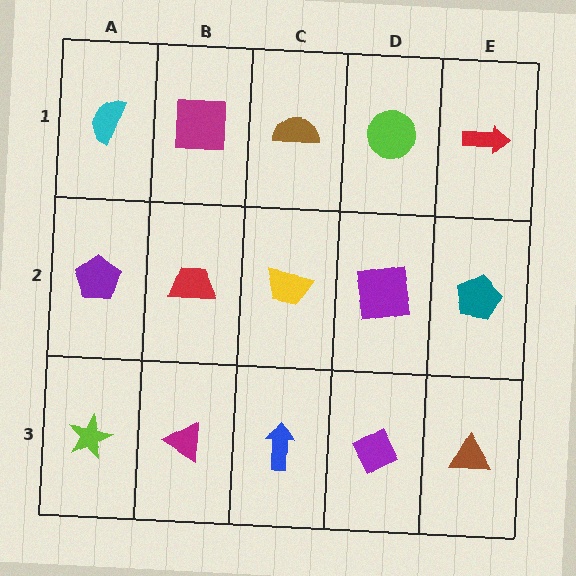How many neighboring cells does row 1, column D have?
3.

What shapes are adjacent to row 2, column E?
A red arrow (row 1, column E), a brown triangle (row 3, column E), a purple square (row 2, column D).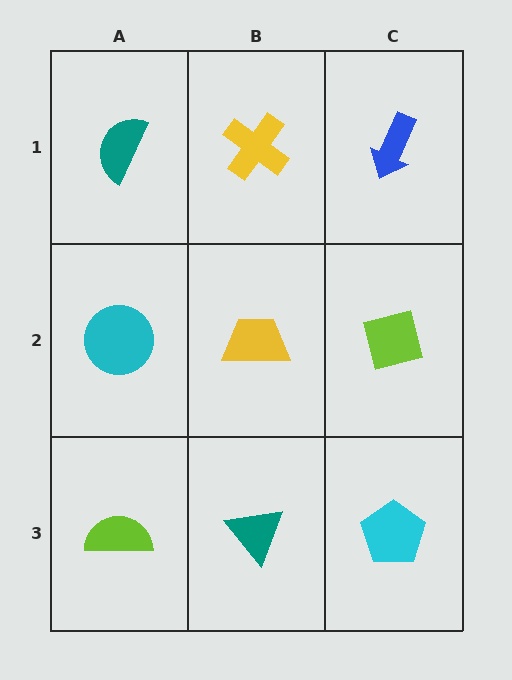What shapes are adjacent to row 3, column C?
A lime square (row 2, column C), a teal triangle (row 3, column B).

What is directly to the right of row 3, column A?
A teal triangle.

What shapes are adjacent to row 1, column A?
A cyan circle (row 2, column A), a yellow cross (row 1, column B).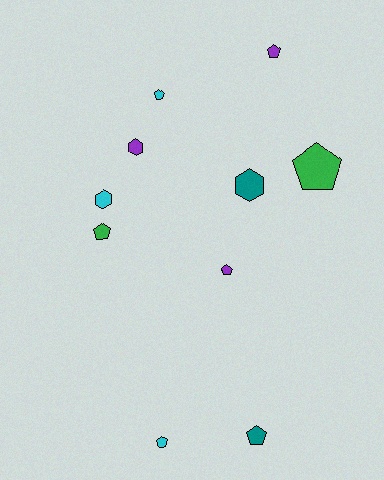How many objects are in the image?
There are 10 objects.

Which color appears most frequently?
Purple, with 3 objects.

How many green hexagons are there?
There are no green hexagons.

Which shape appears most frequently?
Pentagon, with 7 objects.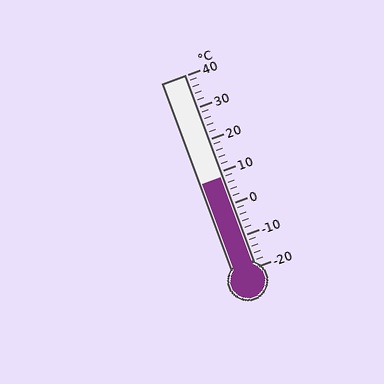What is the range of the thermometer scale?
The thermometer scale ranges from -20°C to 40°C.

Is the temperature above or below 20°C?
The temperature is below 20°C.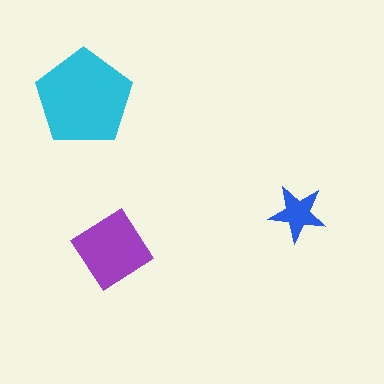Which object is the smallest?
The blue star.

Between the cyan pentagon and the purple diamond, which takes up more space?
The cyan pentagon.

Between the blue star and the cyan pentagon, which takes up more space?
The cyan pentagon.